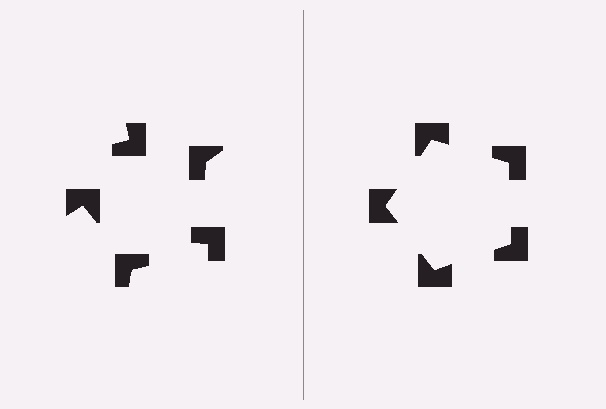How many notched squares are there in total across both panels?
10 — 5 on each side.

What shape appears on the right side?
An illusory pentagon.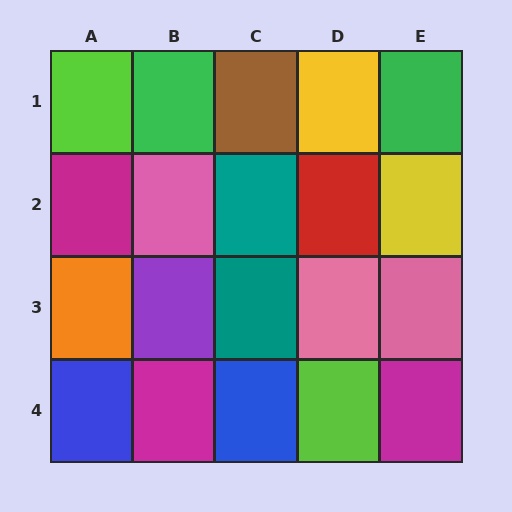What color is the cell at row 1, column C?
Brown.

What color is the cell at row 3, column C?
Teal.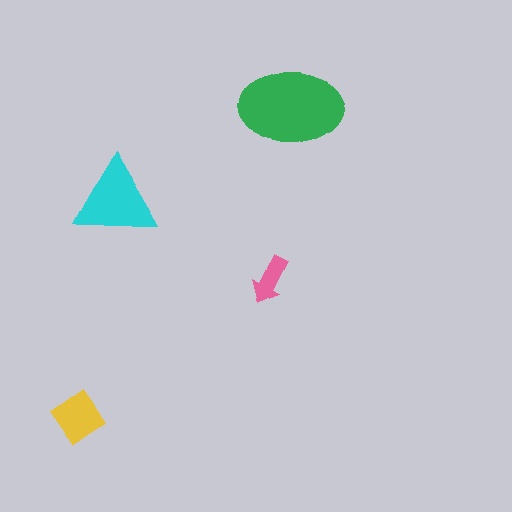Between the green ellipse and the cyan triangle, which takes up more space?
The green ellipse.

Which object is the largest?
The green ellipse.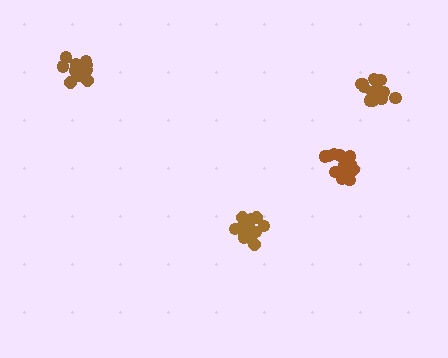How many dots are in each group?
Group 1: 14 dots, Group 2: 16 dots, Group 3: 16 dots, Group 4: 17 dots (63 total).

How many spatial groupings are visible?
There are 4 spatial groupings.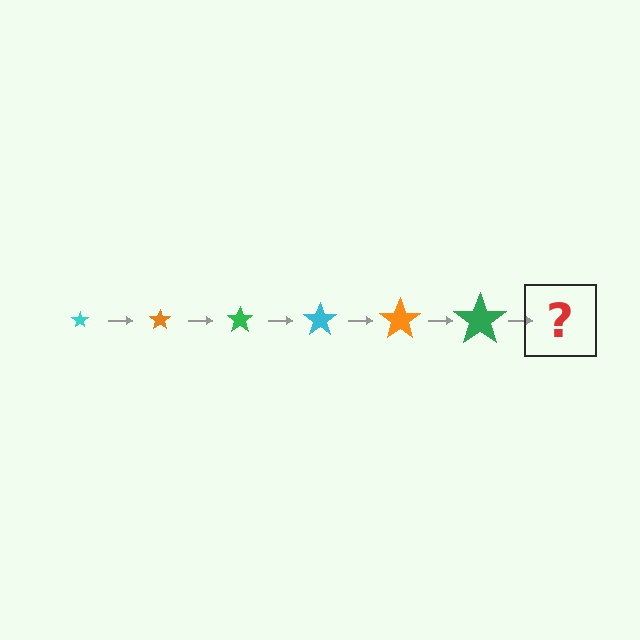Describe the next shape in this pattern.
It should be a cyan star, larger than the previous one.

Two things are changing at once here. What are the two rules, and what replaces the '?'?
The two rules are that the star grows larger each step and the color cycles through cyan, orange, and green. The '?' should be a cyan star, larger than the previous one.